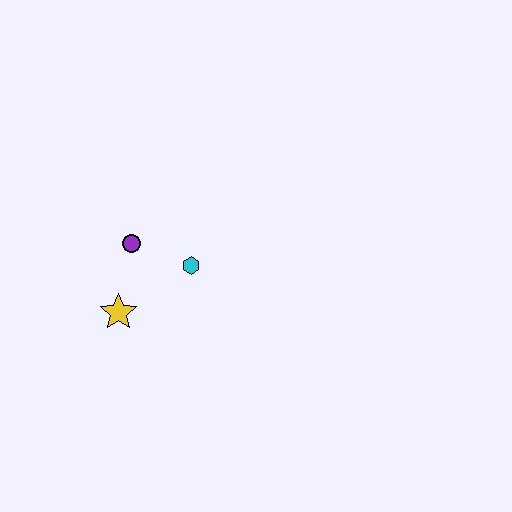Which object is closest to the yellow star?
The purple circle is closest to the yellow star.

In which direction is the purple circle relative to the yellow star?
The purple circle is above the yellow star.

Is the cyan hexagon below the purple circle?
Yes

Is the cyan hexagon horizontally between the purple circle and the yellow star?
No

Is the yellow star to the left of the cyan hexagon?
Yes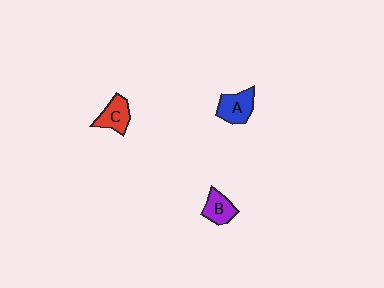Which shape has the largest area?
Shape A (blue).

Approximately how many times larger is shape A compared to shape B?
Approximately 1.3 times.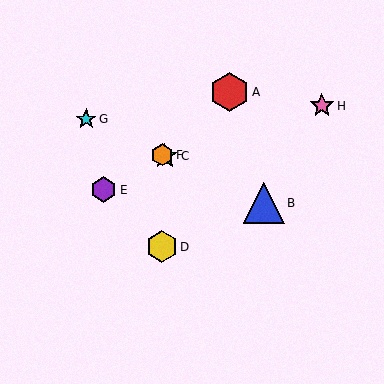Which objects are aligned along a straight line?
Objects B, C, F, G are aligned along a straight line.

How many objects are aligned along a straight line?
4 objects (B, C, F, G) are aligned along a straight line.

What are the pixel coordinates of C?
Object C is at (165, 156).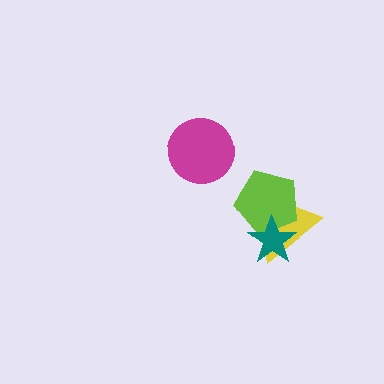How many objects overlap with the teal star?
2 objects overlap with the teal star.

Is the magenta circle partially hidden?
No, no other shape covers it.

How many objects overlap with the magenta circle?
0 objects overlap with the magenta circle.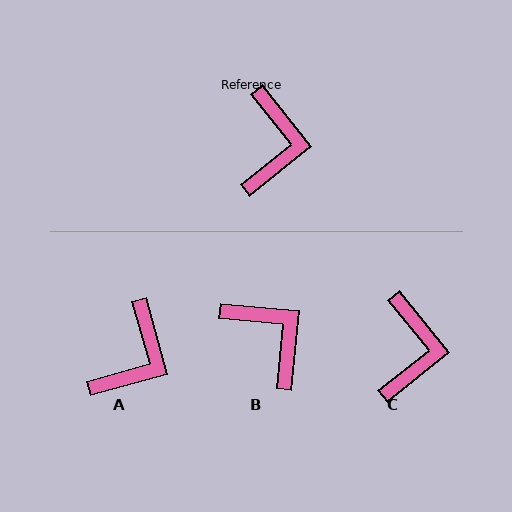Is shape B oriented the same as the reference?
No, it is off by about 46 degrees.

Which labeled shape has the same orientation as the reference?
C.